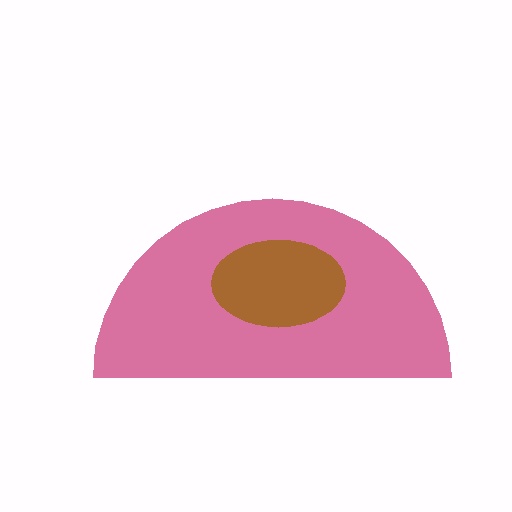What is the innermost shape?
The brown ellipse.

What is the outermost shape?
The pink semicircle.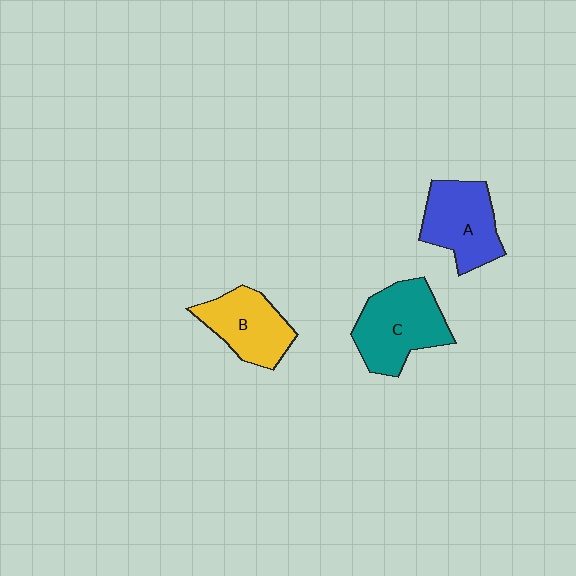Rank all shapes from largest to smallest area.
From largest to smallest: C (teal), A (blue), B (yellow).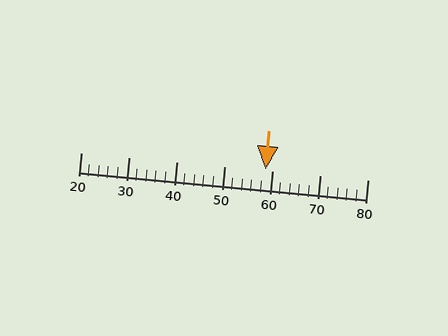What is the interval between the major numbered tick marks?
The major tick marks are spaced 10 units apart.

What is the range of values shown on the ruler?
The ruler shows values from 20 to 80.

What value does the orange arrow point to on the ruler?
The orange arrow points to approximately 59.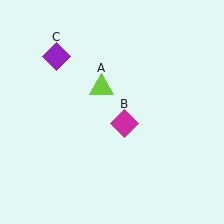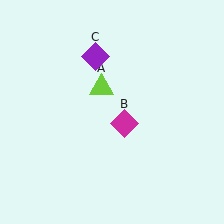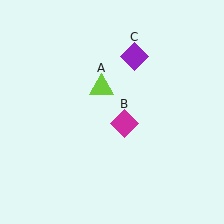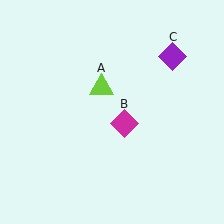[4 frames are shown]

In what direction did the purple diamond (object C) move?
The purple diamond (object C) moved right.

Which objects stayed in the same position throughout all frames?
Lime triangle (object A) and magenta diamond (object B) remained stationary.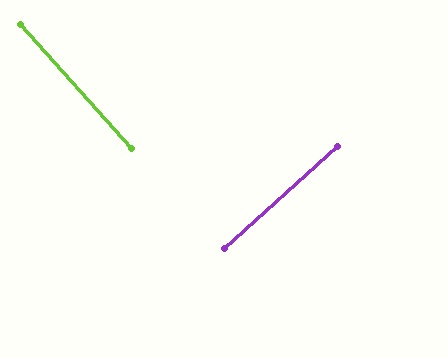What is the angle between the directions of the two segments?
Approximately 90 degrees.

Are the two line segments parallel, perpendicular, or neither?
Perpendicular — they meet at approximately 90°.